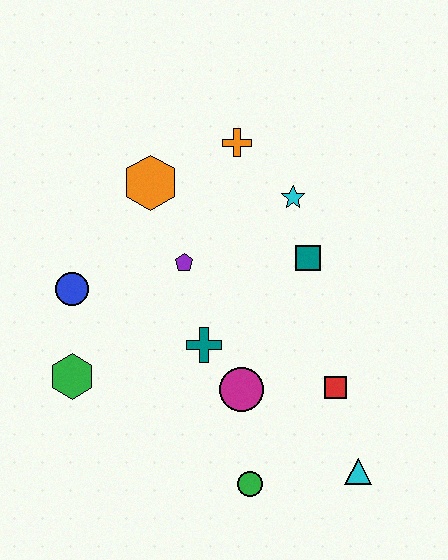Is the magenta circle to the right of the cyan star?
No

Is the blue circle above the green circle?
Yes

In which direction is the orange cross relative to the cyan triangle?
The orange cross is above the cyan triangle.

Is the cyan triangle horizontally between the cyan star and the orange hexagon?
No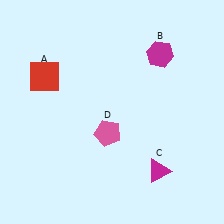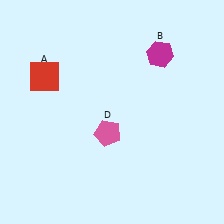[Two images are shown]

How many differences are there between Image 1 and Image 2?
There is 1 difference between the two images.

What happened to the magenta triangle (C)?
The magenta triangle (C) was removed in Image 2. It was in the bottom-right area of Image 1.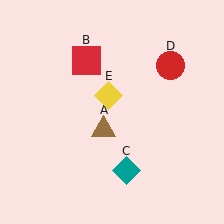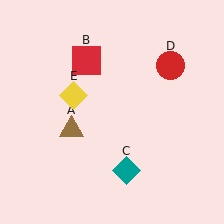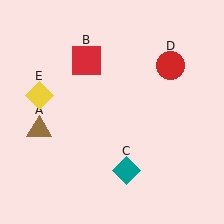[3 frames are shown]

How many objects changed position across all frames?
2 objects changed position: brown triangle (object A), yellow diamond (object E).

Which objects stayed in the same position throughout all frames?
Red square (object B) and teal diamond (object C) and red circle (object D) remained stationary.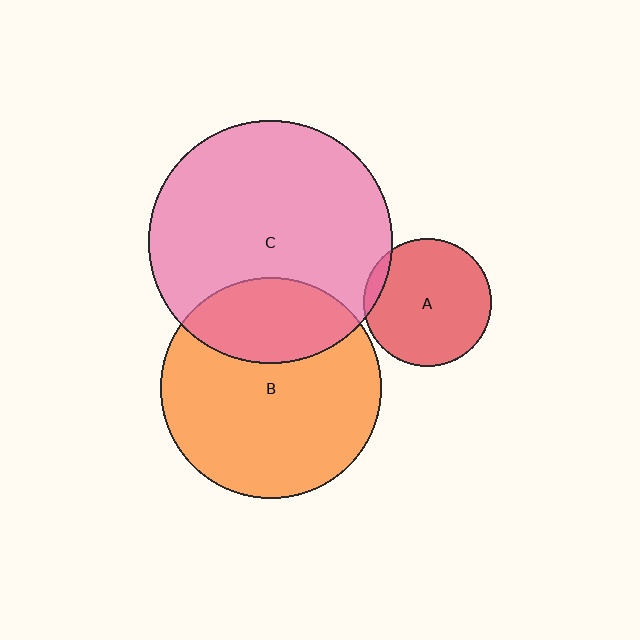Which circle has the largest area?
Circle C (pink).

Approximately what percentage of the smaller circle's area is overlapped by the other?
Approximately 5%.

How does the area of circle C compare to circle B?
Approximately 1.2 times.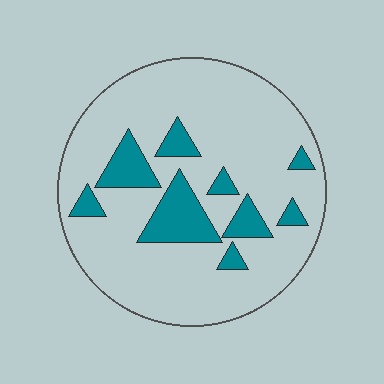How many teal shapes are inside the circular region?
9.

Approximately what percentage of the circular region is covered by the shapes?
Approximately 20%.